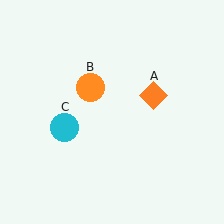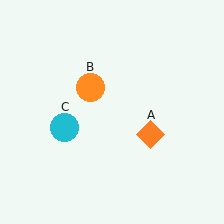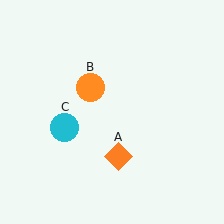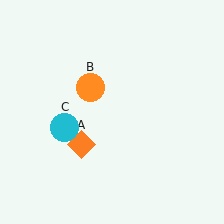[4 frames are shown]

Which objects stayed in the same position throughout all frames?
Orange circle (object B) and cyan circle (object C) remained stationary.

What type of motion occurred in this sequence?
The orange diamond (object A) rotated clockwise around the center of the scene.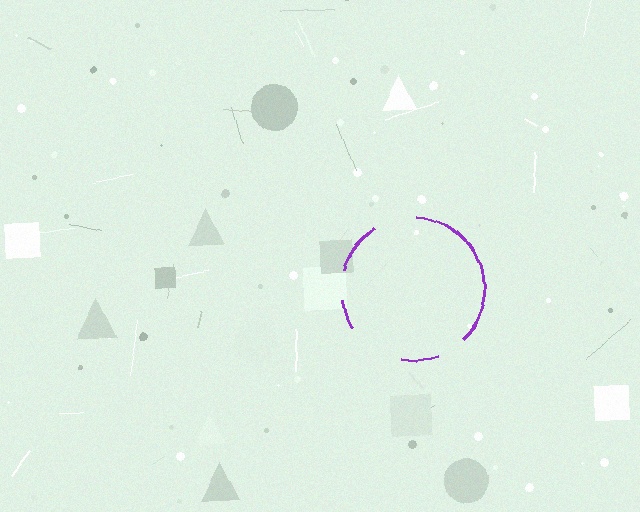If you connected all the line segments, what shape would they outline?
They would outline a circle.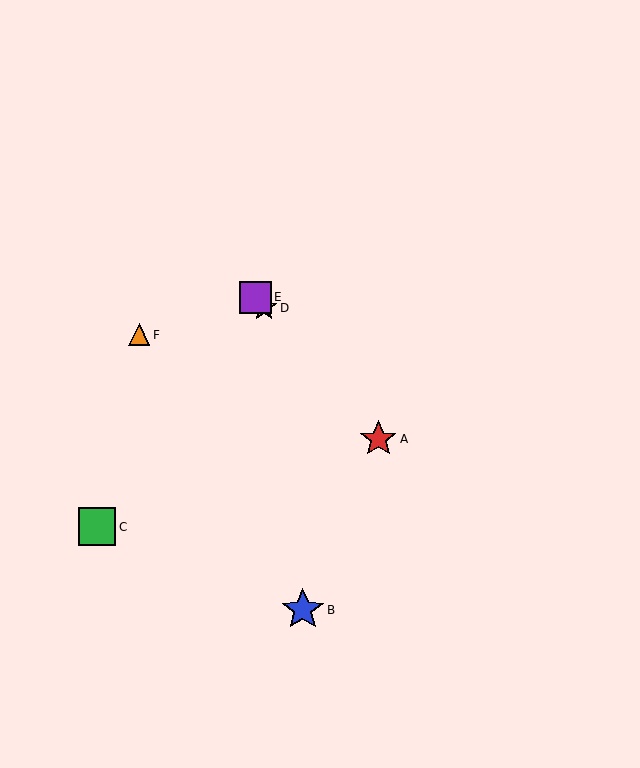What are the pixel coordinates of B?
Object B is at (303, 610).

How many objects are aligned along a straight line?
3 objects (A, D, E) are aligned along a straight line.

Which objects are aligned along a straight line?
Objects A, D, E are aligned along a straight line.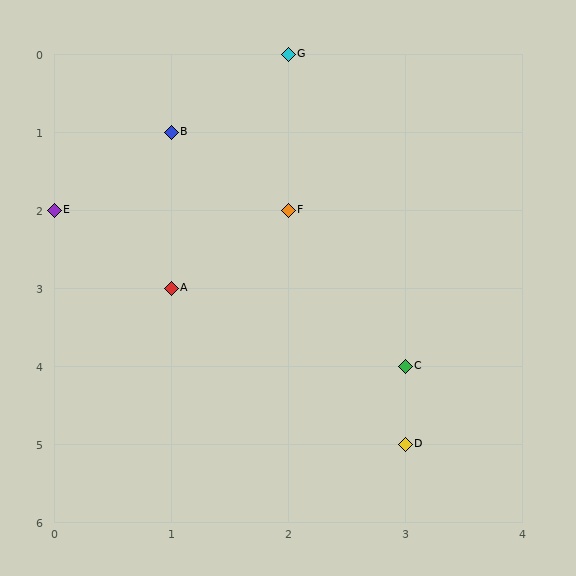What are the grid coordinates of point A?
Point A is at grid coordinates (1, 3).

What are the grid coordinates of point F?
Point F is at grid coordinates (2, 2).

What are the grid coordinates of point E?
Point E is at grid coordinates (0, 2).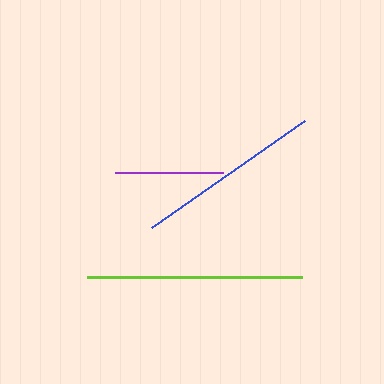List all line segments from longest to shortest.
From longest to shortest: lime, blue, purple.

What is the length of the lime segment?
The lime segment is approximately 216 pixels long.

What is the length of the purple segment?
The purple segment is approximately 108 pixels long.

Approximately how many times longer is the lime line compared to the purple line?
The lime line is approximately 2.0 times the length of the purple line.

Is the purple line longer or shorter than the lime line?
The lime line is longer than the purple line.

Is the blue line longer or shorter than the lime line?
The lime line is longer than the blue line.